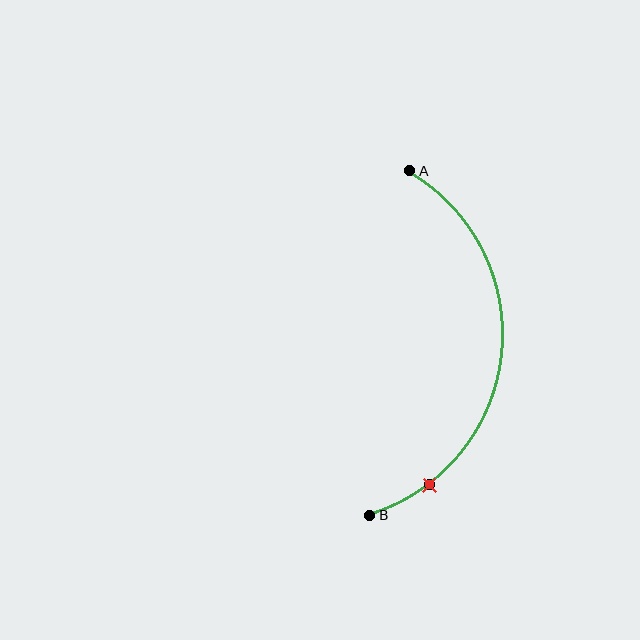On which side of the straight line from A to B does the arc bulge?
The arc bulges to the right of the straight line connecting A and B.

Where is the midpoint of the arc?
The arc midpoint is the point on the curve farthest from the straight line joining A and B. It sits to the right of that line.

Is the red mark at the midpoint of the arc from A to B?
No. The red mark lies on the arc but is closer to endpoint B. The arc midpoint would be at the point on the curve equidistant along the arc from both A and B.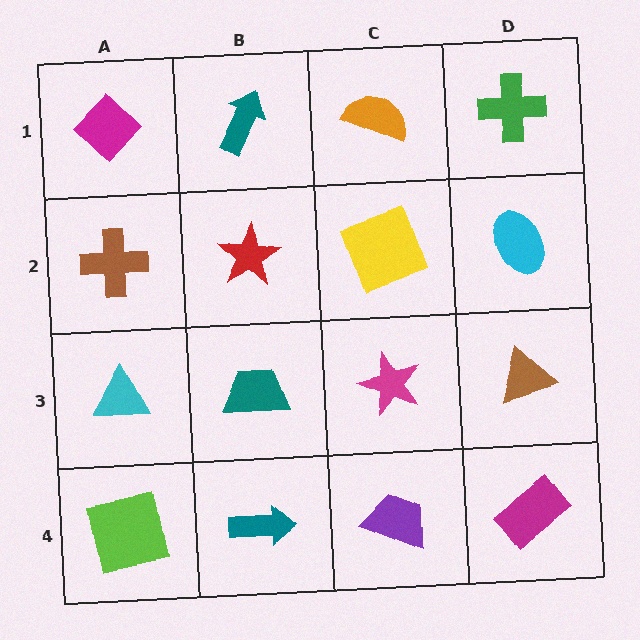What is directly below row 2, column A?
A cyan triangle.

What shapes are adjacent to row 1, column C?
A yellow square (row 2, column C), a teal arrow (row 1, column B), a green cross (row 1, column D).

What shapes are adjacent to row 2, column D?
A green cross (row 1, column D), a brown triangle (row 3, column D), a yellow square (row 2, column C).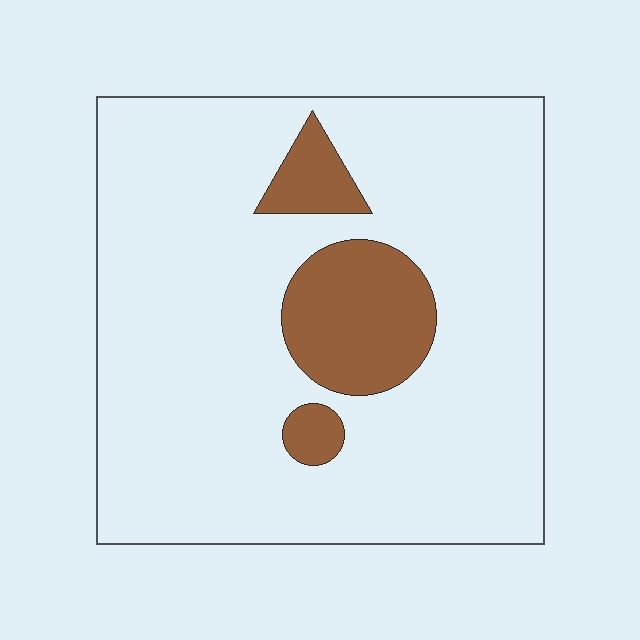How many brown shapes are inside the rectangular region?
3.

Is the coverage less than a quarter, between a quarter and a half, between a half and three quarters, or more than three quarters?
Less than a quarter.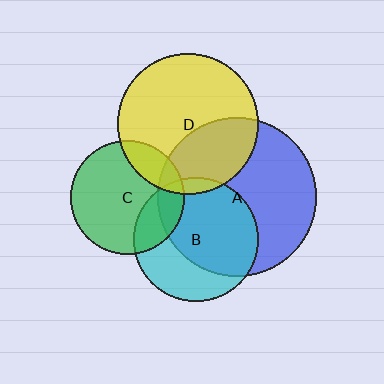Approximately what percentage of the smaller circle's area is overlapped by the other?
Approximately 35%.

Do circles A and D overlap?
Yes.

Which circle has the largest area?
Circle A (blue).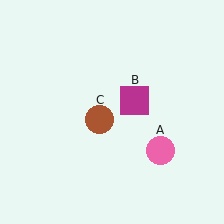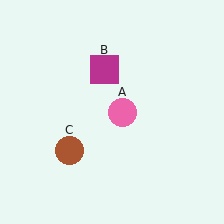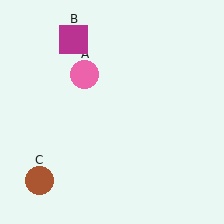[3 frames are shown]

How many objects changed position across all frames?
3 objects changed position: pink circle (object A), magenta square (object B), brown circle (object C).